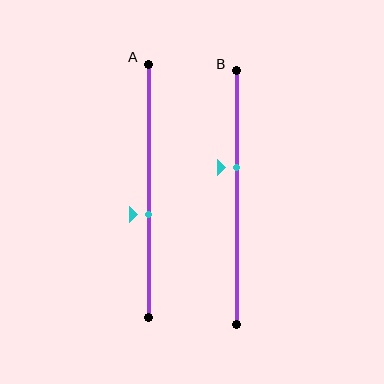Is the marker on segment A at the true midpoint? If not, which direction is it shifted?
No, the marker on segment A is shifted downward by about 9% of the segment length.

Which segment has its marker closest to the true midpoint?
Segment A has its marker closest to the true midpoint.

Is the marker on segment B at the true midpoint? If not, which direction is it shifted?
No, the marker on segment B is shifted upward by about 12% of the segment length.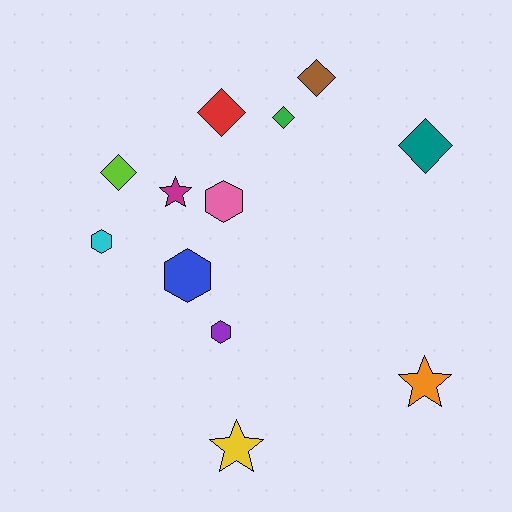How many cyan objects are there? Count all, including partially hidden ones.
There is 1 cyan object.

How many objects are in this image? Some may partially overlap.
There are 12 objects.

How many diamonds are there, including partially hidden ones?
There are 5 diamonds.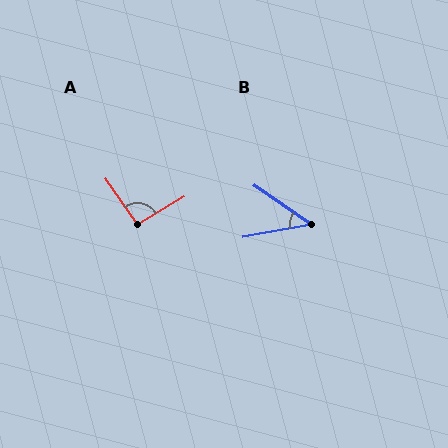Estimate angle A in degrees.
Approximately 94 degrees.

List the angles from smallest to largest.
B (45°), A (94°).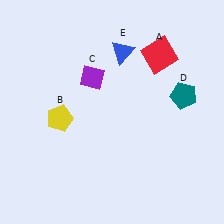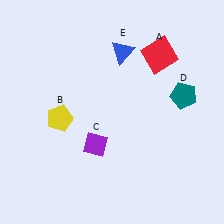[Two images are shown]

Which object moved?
The purple diamond (C) moved down.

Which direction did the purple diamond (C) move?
The purple diamond (C) moved down.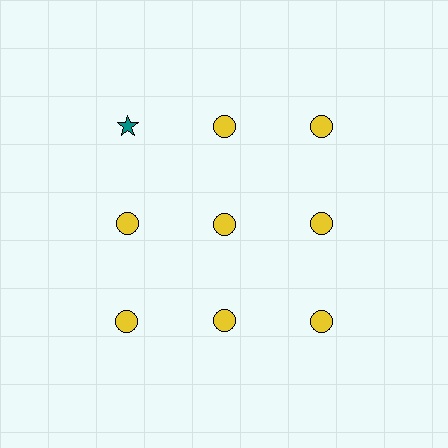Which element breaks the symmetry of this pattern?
The teal star in the top row, leftmost column breaks the symmetry. All other shapes are yellow circles.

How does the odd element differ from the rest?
It differs in both color (teal instead of yellow) and shape (star instead of circle).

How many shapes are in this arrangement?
There are 9 shapes arranged in a grid pattern.